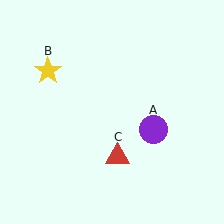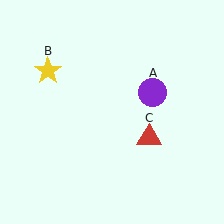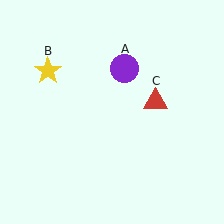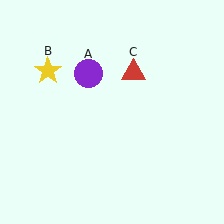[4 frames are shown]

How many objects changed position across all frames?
2 objects changed position: purple circle (object A), red triangle (object C).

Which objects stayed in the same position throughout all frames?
Yellow star (object B) remained stationary.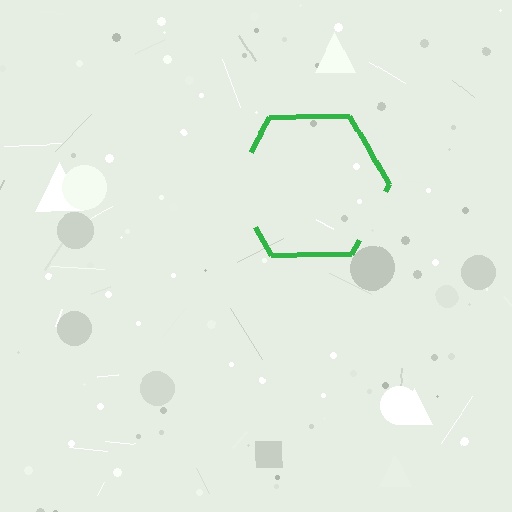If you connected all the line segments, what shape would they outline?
They would outline a hexagon.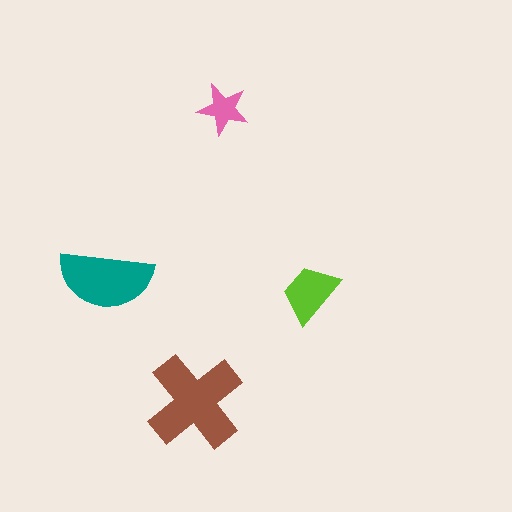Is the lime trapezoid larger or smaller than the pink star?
Larger.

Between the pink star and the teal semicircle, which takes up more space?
The teal semicircle.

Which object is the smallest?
The pink star.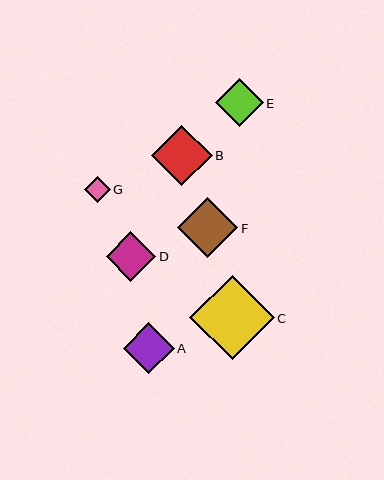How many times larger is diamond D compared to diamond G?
Diamond D is approximately 2.0 times the size of diamond G.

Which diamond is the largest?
Diamond C is the largest with a size of approximately 85 pixels.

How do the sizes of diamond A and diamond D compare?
Diamond A and diamond D are approximately the same size.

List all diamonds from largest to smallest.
From largest to smallest: C, B, F, A, D, E, G.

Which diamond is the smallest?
Diamond G is the smallest with a size of approximately 25 pixels.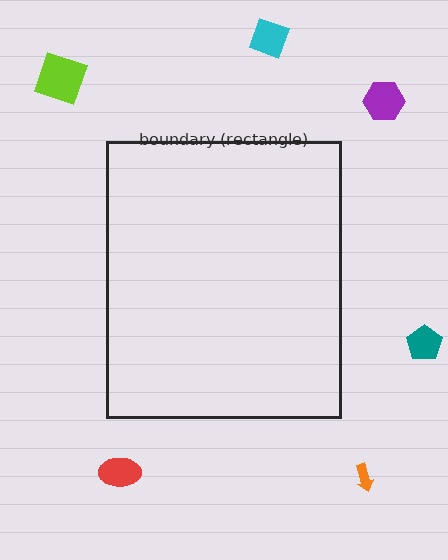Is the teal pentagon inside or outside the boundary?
Outside.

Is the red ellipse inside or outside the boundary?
Outside.